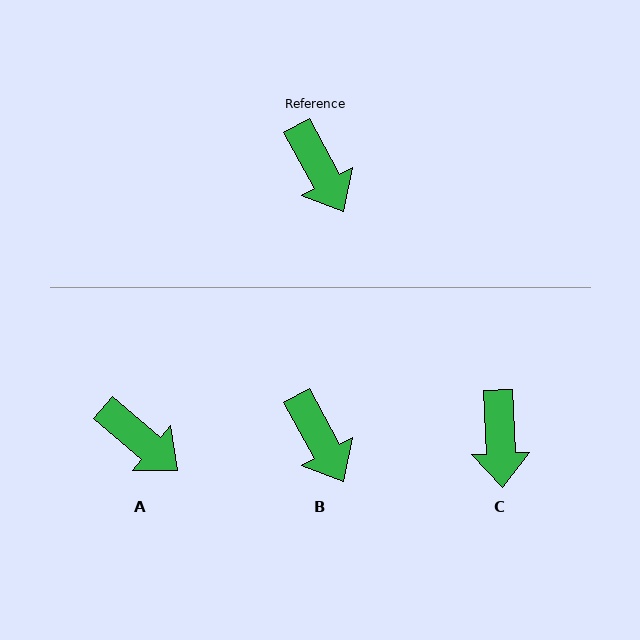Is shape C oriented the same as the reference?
No, it is off by about 26 degrees.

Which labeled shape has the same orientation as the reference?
B.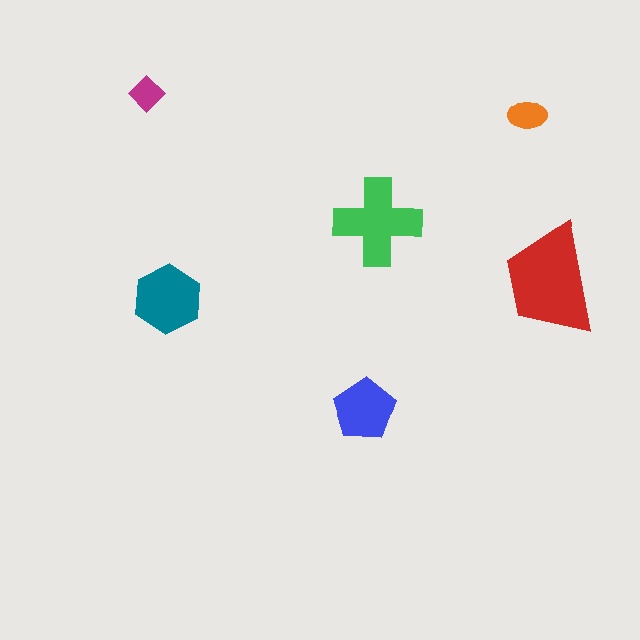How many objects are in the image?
There are 6 objects in the image.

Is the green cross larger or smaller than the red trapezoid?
Smaller.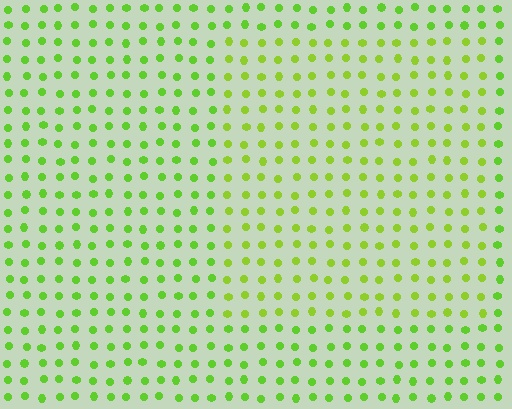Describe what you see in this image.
The image is filled with small lime elements in a uniform arrangement. A rectangle-shaped region is visible where the elements are tinted to a slightly different hue, forming a subtle color boundary.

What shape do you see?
I see a rectangle.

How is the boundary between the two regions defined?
The boundary is defined purely by a slight shift in hue (about 18 degrees). Spacing, size, and orientation are identical on both sides.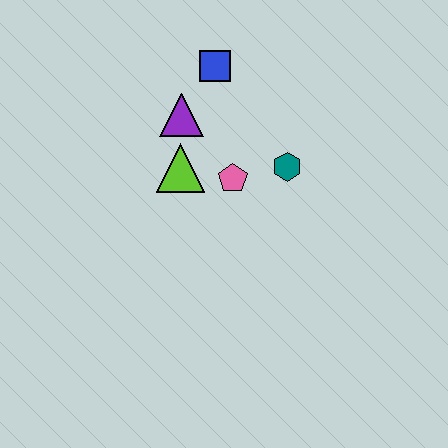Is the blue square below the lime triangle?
No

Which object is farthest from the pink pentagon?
The blue square is farthest from the pink pentagon.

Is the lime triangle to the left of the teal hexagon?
Yes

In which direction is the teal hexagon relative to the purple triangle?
The teal hexagon is to the right of the purple triangle.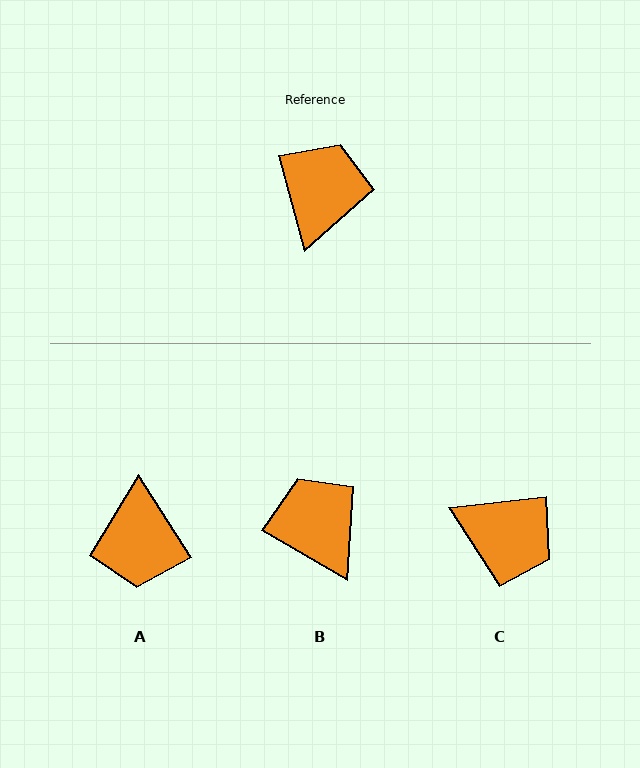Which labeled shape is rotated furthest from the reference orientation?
A, about 162 degrees away.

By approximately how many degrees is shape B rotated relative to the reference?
Approximately 45 degrees counter-clockwise.